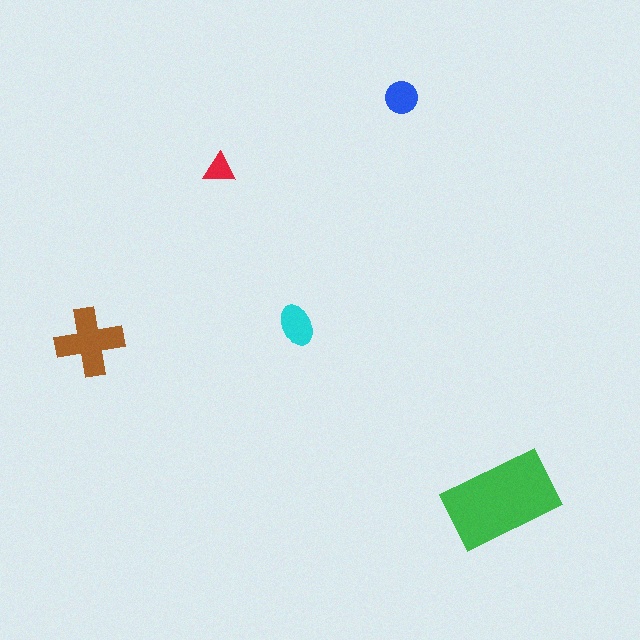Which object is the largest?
The green rectangle.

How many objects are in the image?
There are 5 objects in the image.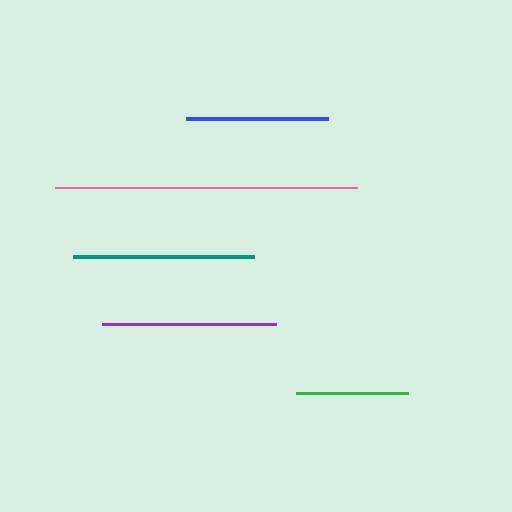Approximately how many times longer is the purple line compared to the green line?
The purple line is approximately 1.6 times the length of the green line.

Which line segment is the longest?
The pink line is the longest at approximately 302 pixels.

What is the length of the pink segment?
The pink segment is approximately 302 pixels long.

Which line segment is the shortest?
The green line is the shortest at approximately 112 pixels.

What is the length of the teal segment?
The teal segment is approximately 181 pixels long.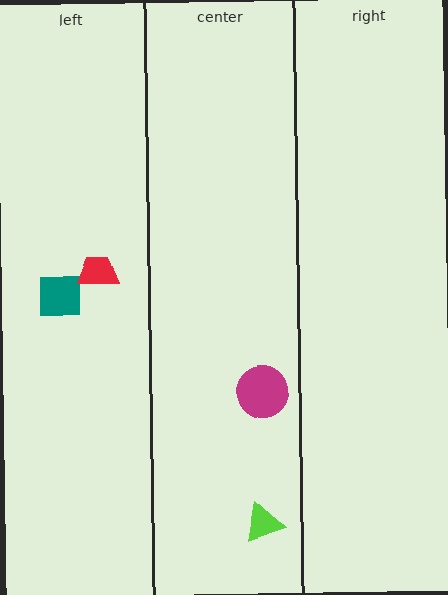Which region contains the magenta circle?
The center region.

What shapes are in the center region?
The magenta circle, the lime triangle.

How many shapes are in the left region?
2.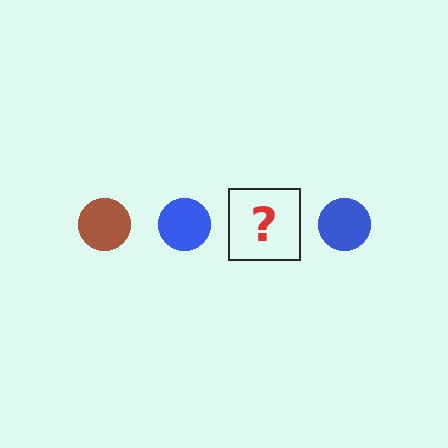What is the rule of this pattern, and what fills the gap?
The rule is that the pattern cycles through brown, blue circles. The gap should be filled with a brown circle.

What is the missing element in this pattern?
The missing element is a brown circle.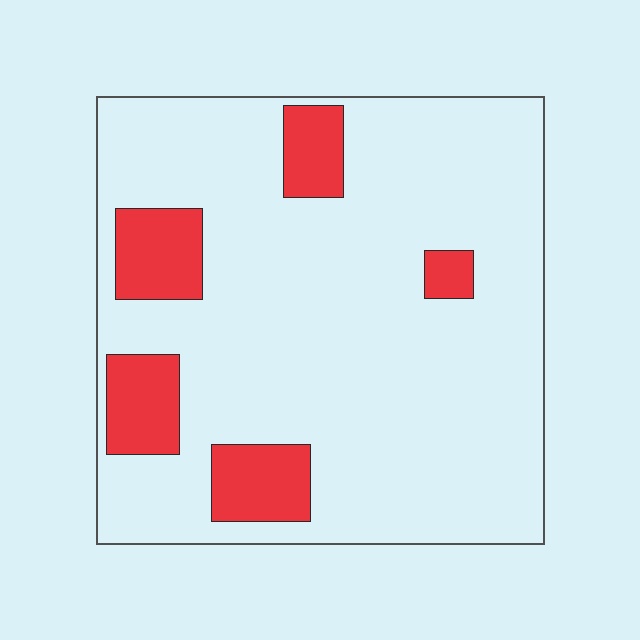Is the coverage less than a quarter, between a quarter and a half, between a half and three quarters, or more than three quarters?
Less than a quarter.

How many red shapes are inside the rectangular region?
5.